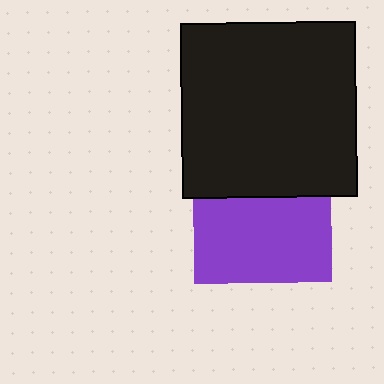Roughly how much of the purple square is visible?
About half of it is visible (roughly 61%).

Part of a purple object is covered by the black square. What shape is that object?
It is a square.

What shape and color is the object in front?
The object in front is a black square.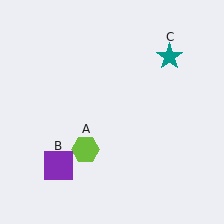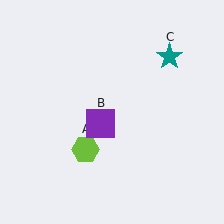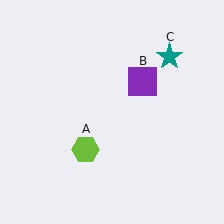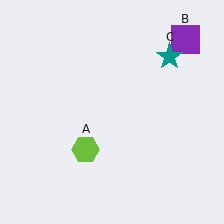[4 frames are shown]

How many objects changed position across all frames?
1 object changed position: purple square (object B).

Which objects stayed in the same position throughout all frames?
Lime hexagon (object A) and teal star (object C) remained stationary.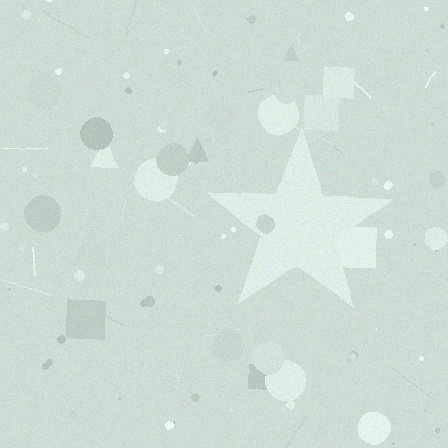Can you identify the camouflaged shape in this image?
The camouflaged shape is a star.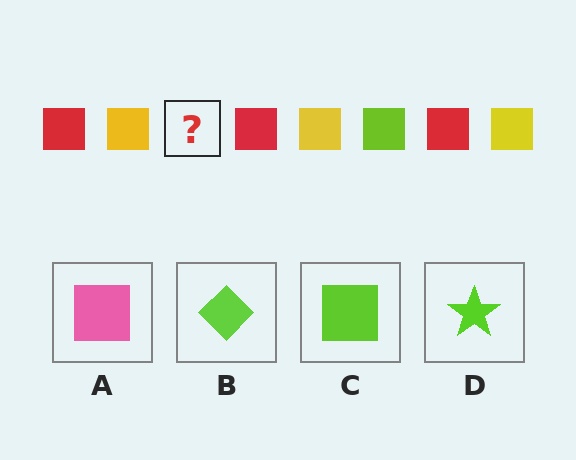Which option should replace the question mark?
Option C.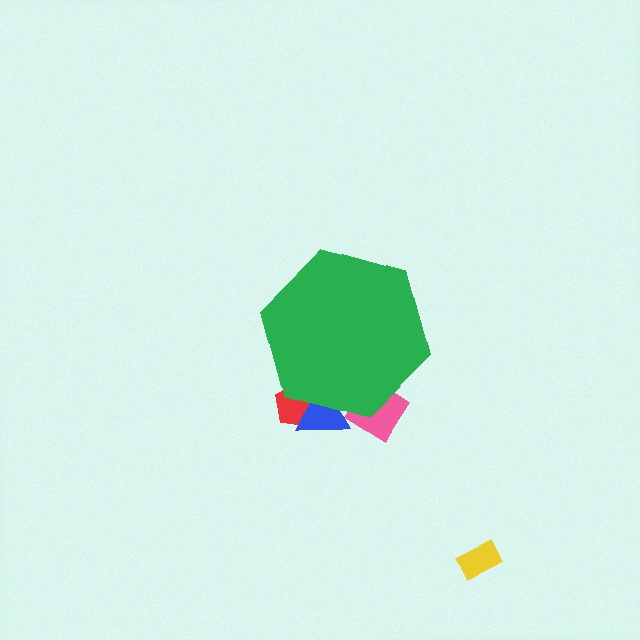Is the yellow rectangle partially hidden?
No, the yellow rectangle is fully visible.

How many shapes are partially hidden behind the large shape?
3 shapes are partially hidden.